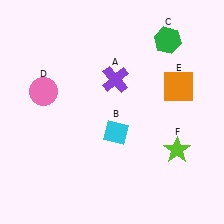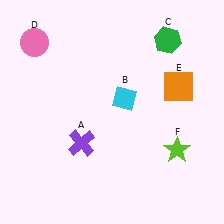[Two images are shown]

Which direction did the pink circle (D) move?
The pink circle (D) moved up.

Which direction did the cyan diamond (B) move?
The cyan diamond (B) moved up.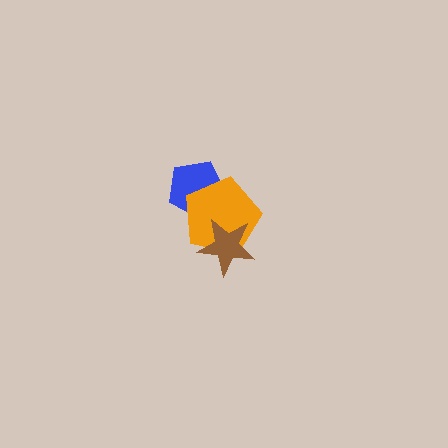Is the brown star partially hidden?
No, no other shape covers it.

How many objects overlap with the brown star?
1 object overlaps with the brown star.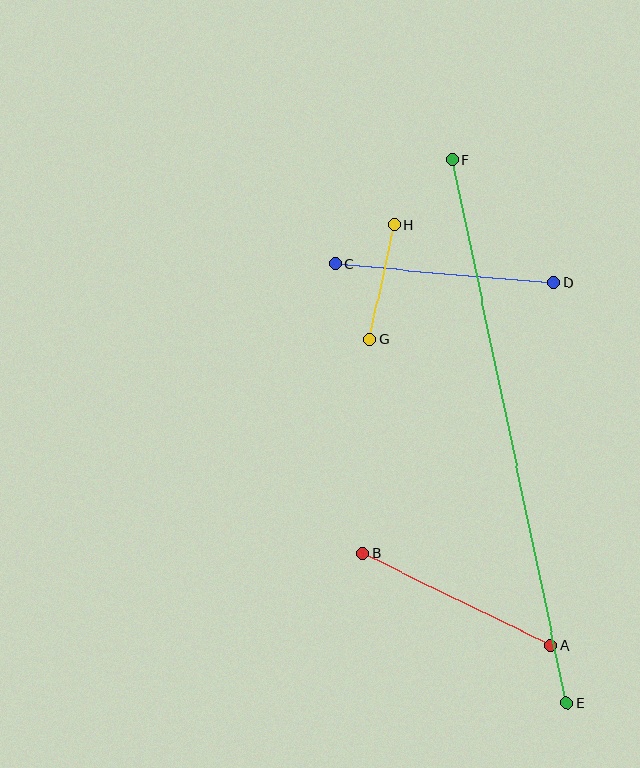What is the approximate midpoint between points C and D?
The midpoint is at approximately (444, 273) pixels.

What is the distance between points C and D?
The distance is approximately 220 pixels.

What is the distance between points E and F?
The distance is approximately 555 pixels.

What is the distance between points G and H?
The distance is approximately 117 pixels.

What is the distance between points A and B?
The distance is approximately 209 pixels.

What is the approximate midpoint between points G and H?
The midpoint is at approximately (382, 282) pixels.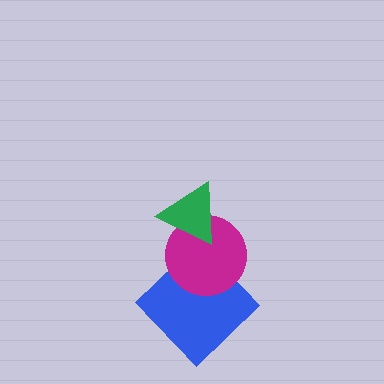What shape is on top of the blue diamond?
The magenta circle is on top of the blue diamond.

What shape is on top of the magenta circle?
The green triangle is on top of the magenta circle.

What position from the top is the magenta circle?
The magenta circle is 2nd from the top.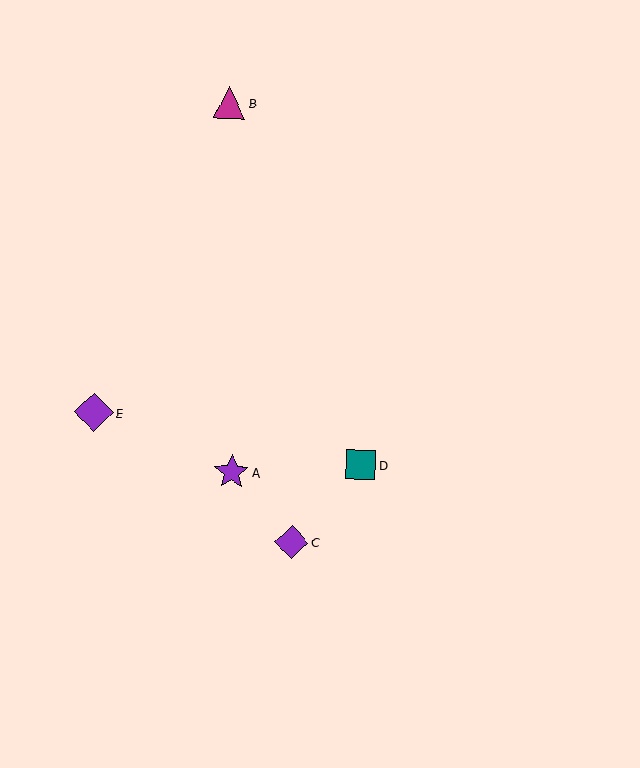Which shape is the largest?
The purple diamond (labeled E) is the largest.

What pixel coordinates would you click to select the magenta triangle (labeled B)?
Click at (230, 103) to select the magenta triangle B.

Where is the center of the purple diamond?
The center of the purple diamond is at (292, 542).